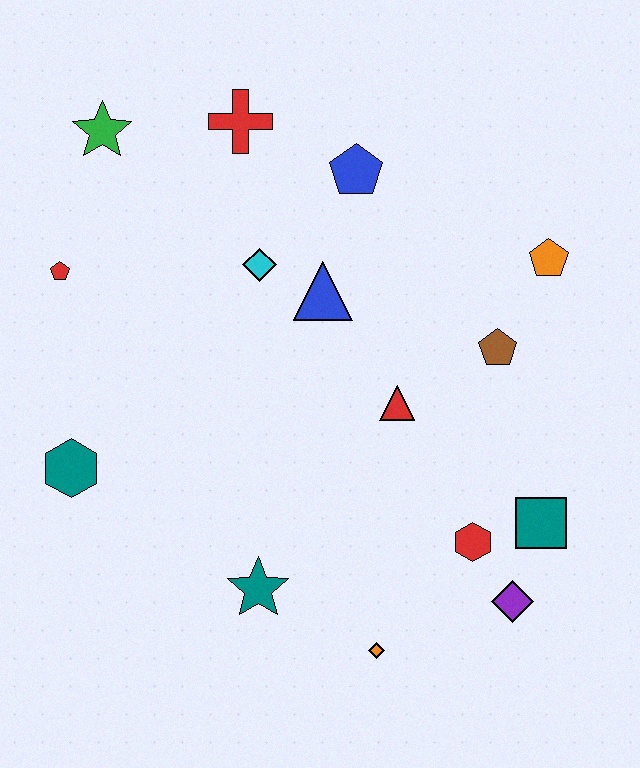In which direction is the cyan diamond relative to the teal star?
The cyan diamond is above the teal star.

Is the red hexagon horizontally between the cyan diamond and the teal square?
Yes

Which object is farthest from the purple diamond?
The green star is farthest from the purple diamond.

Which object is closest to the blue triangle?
The cyan diamond is closest to the blue triangle.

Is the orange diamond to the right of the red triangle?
No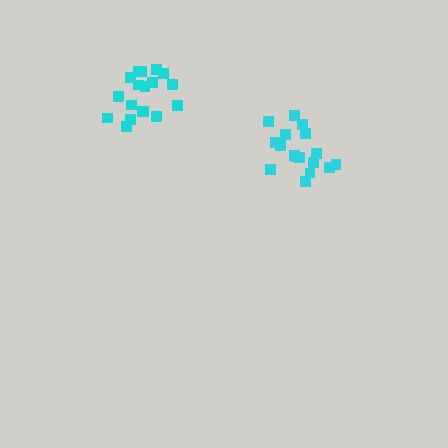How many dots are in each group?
Group 1: 17 dots, Group 2: 18 dots (35 total).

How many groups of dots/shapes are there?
There are 2 groups.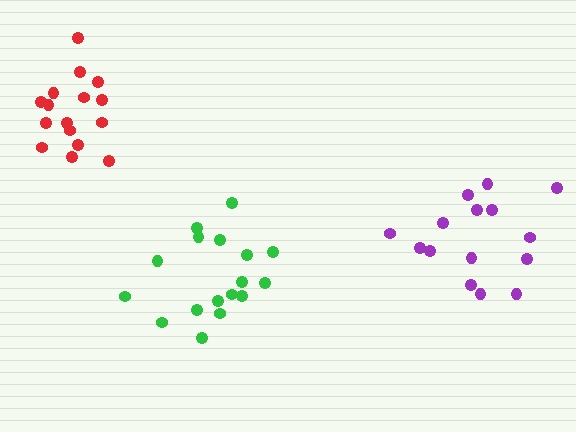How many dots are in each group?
Group 1: 16 dots, Group 2: 15 dots, Group 3: 17 dots (48 total).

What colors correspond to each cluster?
The clusters are colored: red, purple, green.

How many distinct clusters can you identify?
There are 3 distinct clusters.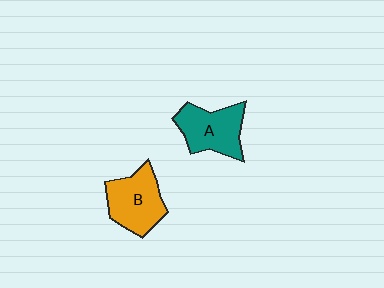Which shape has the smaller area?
Shape A (teal).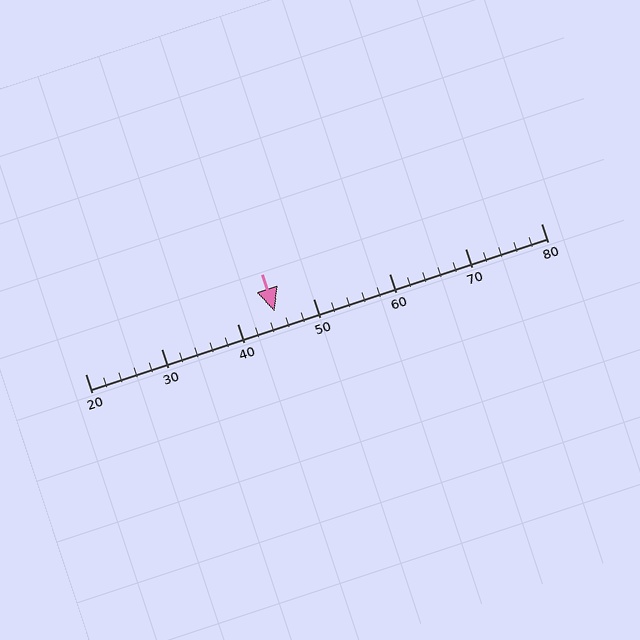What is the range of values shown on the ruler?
The ruler shows values from 20 to 80.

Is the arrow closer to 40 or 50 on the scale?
The arrow is closer to 40.